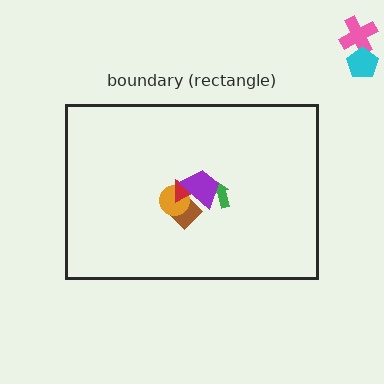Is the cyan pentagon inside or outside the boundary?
Outside.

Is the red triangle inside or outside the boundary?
Inside.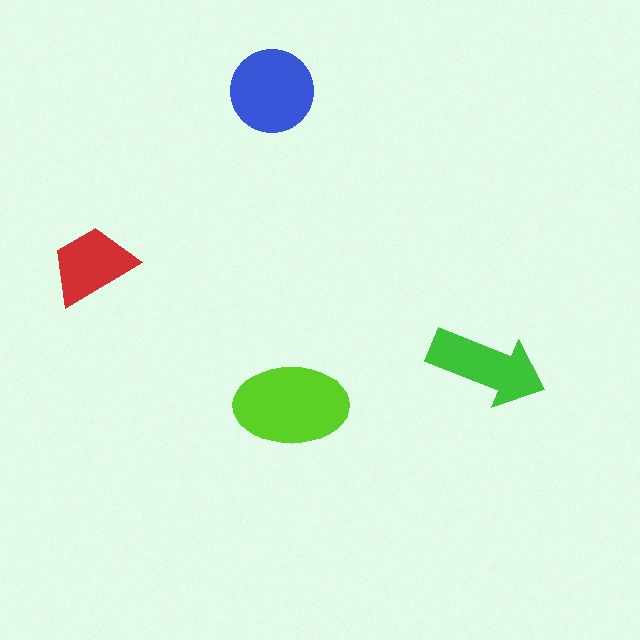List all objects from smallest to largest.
The red trapezoid, the green arrow, the blue circle, the lime ellipse.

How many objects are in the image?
There are 4 objects in the image.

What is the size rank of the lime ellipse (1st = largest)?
1st.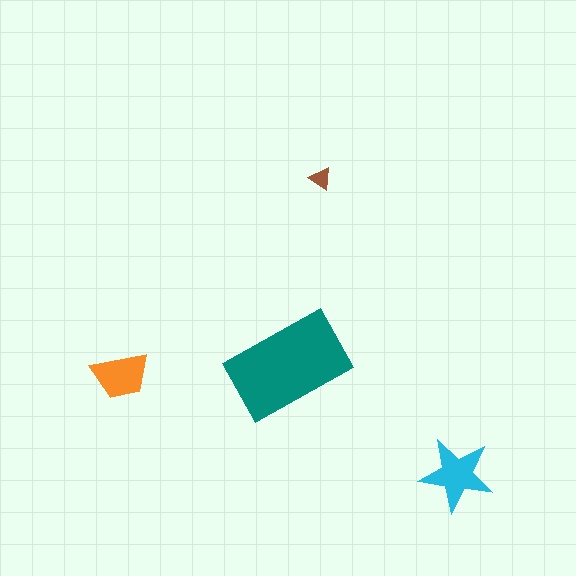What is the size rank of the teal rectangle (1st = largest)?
1st.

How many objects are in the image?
There are 4 objects in the image.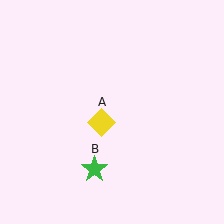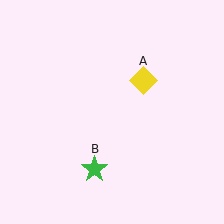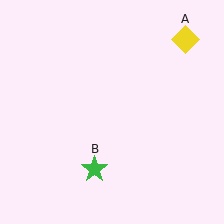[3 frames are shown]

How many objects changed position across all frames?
1 object changed position: yellow diamond (object A).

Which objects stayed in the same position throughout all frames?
Green star (object B) remained stationary.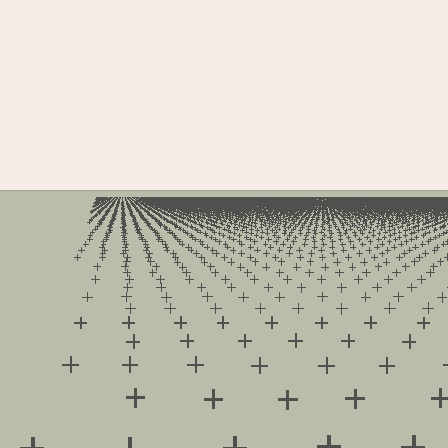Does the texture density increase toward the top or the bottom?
Density increases toward the top.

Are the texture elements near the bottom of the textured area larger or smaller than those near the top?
Larger. Near the bottom, elements are closer to the viewer and appear at a bigger on-screen size.